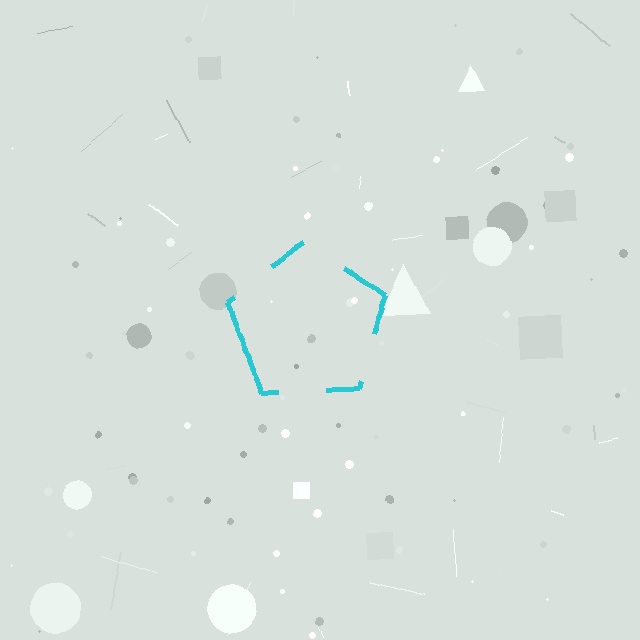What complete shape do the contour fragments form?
The contour fragments form a pentagon.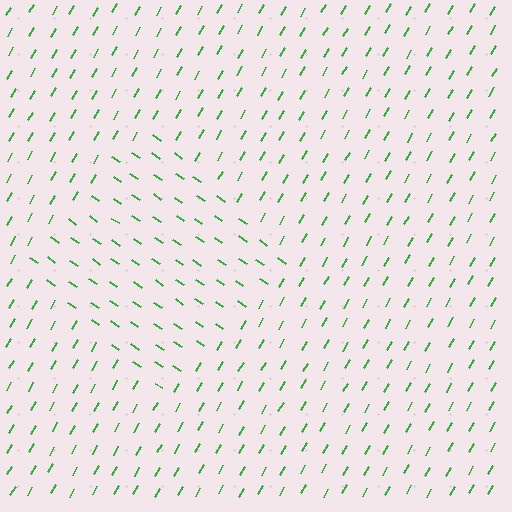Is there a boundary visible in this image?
Yes, there is a texture boundary formed by a change in line orientation.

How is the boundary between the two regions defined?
The boundary is defined purely by a change in line orientation (approximately 85 degrees difference). All lines are the same color and thickness.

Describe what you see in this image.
The image is filled with small green line segments. A diamond region in the image has lines oriented differently from the surrounding lines, creating a visible texture boundary.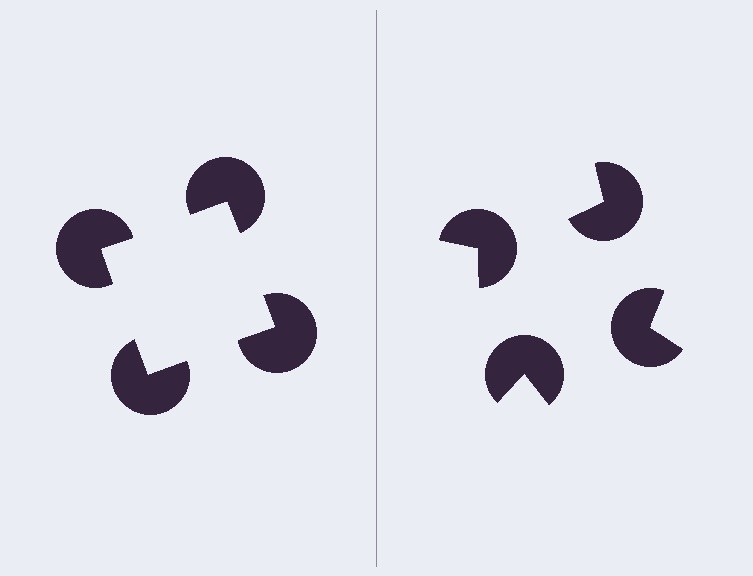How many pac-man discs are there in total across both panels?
8 — 4 on each side.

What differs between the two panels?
The pac-man discs are positioned identically on both sides; only the wedge orientations differ. On the left they align to a square; on the right they are misaligned.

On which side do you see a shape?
An illusory square appears on the left side. On the right side the wedge cuts are rotated, so no coherent shape forms.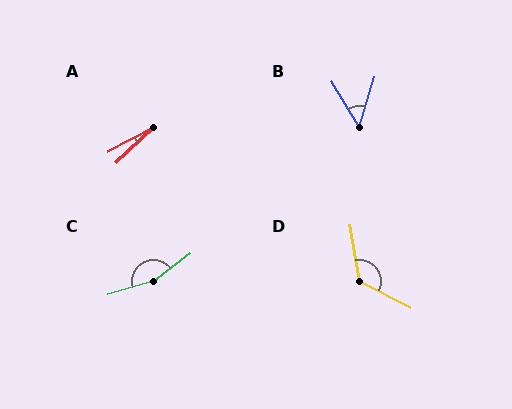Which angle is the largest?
C, at approximately 157 degrees.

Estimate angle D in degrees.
Approximately 126 degrees.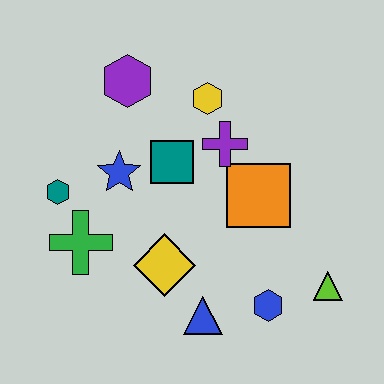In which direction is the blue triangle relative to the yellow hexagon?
The blue triangle is below the yellow hexagon.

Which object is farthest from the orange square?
The teal hexagon is farthest from the orange square.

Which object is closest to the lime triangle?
The blue hexagon is closest to the lime triangle.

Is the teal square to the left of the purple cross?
Yes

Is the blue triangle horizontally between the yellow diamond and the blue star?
No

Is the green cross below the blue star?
Yes